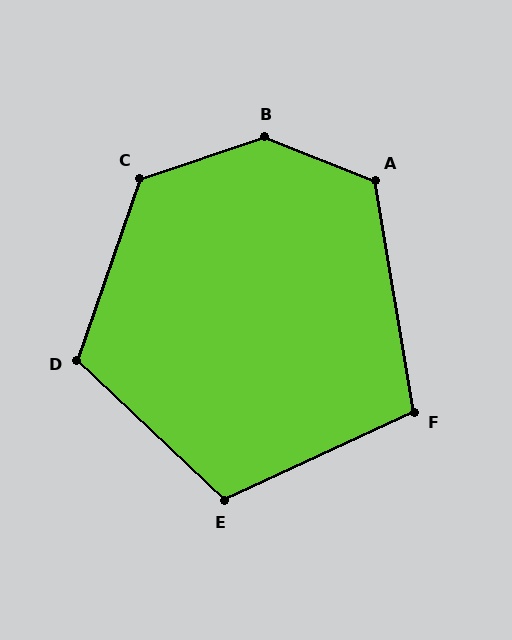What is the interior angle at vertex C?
Approximately 127 degrees (obtuse).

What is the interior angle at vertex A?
Approximately 121 degrees (obtuse).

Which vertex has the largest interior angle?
B, at approximately 140 degrees.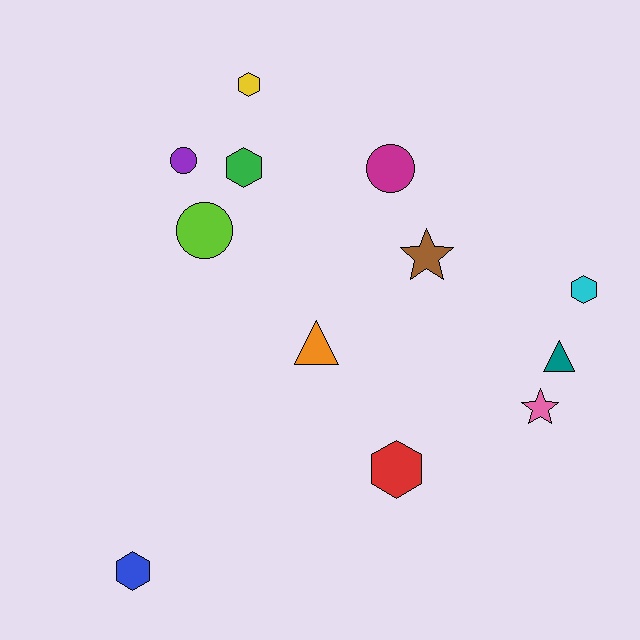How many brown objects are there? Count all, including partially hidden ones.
There is 1 brown object.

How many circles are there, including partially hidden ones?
There are 3 circles.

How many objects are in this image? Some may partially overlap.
There are 12 objects.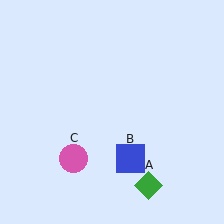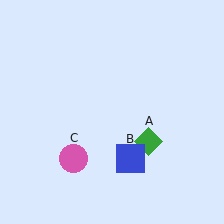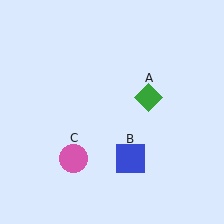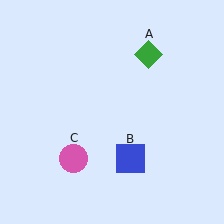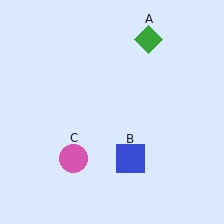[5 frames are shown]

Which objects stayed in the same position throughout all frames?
Blue square (object B) and pink circle (object C) remained stationary.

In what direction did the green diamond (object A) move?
The green diamond (object A) moved up.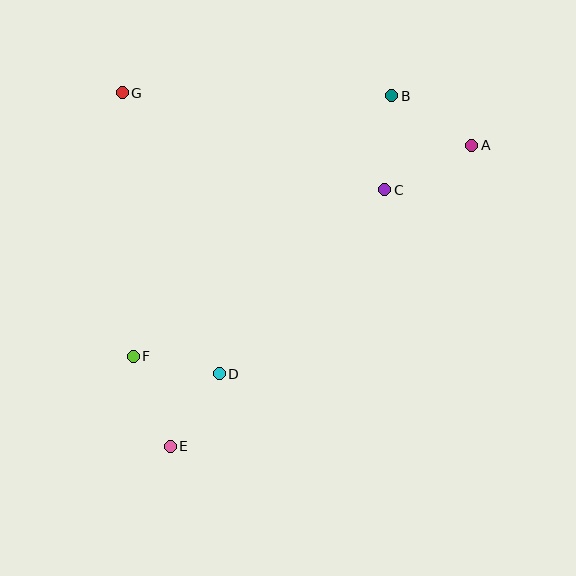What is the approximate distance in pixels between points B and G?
The distance between B and G is approximately 270 pixels.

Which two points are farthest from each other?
Points A and E are farthest from each other.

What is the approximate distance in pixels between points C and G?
The distance between C and G is approximately 280 pixels.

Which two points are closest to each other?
Points D and F are closest to each other.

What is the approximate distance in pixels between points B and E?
The distance between B and E is approximately 415 pixels.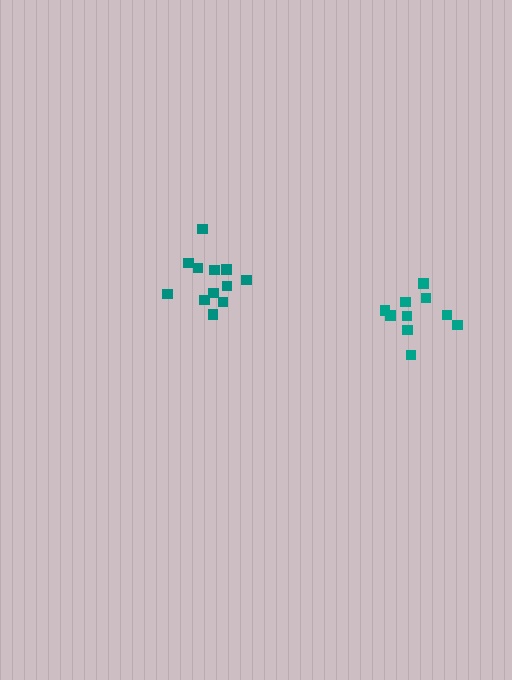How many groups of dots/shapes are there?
There are 2 groups.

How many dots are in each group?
Group 1: 10 dots, Group 2: 12 dots (22 total).